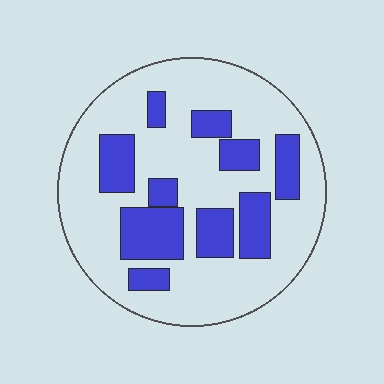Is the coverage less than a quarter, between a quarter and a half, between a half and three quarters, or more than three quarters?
Between a quarter and a half.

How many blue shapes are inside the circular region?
10.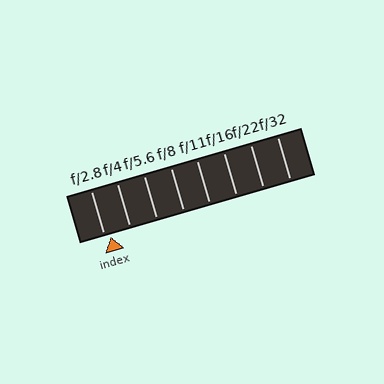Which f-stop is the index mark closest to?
The index mark is closest to f/2.8.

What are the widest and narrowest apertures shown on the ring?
The widest aperture shown is f/2.8 and the narrowest is f/32.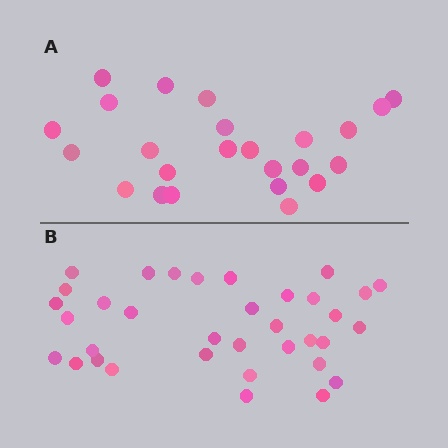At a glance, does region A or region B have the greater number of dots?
Region B (the bottom region) has more dots.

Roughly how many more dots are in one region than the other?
Region B has roughly 12 or so more dots than region A.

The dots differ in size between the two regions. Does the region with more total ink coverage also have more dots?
No. Region A has more total ink coverage because its dots are larger, but region B actually contains more individual dots. Total area can be misleading — the number of items is what matters here.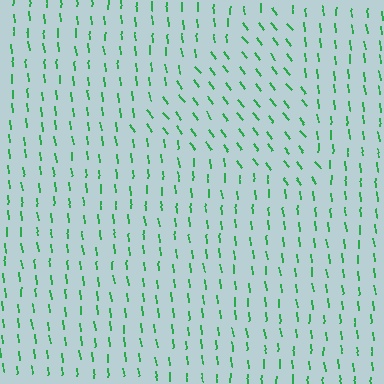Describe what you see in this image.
The image is filled with small green line segments. A triangle region in the image has lines oriented differently from the surrounding lines, creating a visible texture boundary.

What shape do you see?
I see a triangle.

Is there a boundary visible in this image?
Yes, there is a texture boundary formed by a change in line orientation.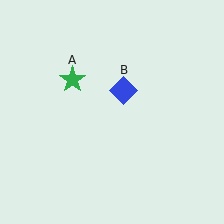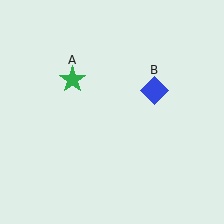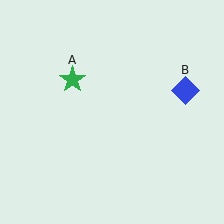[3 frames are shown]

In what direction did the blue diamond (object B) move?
The blue diamond (object B) moved right.